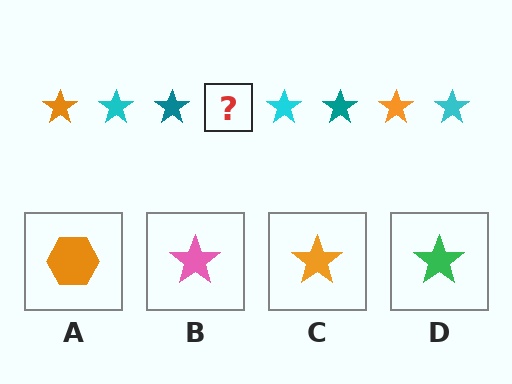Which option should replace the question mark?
Option C.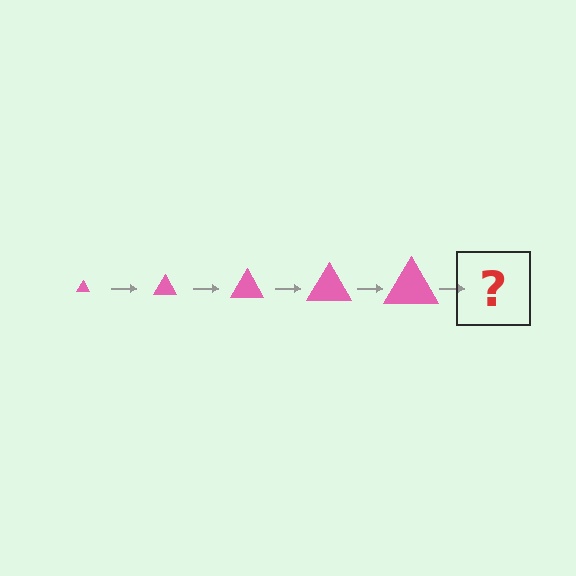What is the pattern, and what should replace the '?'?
The pattern is that the triangle gets progressively larger each step. The '?' should be a pink triangle, larger than the previous one.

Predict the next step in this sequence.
The next step is a pink triangle, larger than the previous one.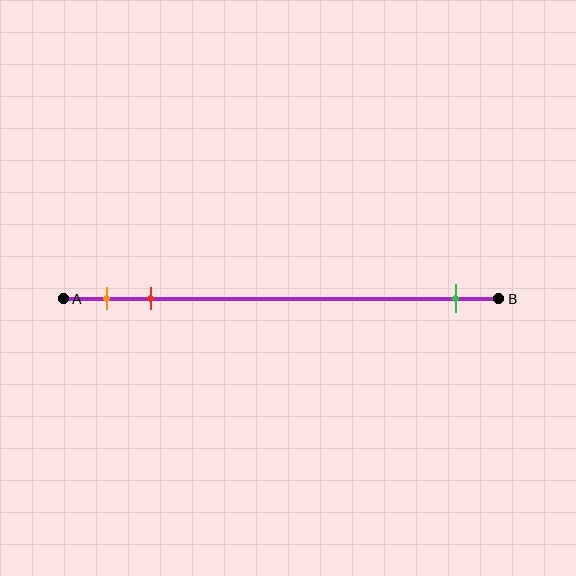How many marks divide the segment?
There are 3 marks dividing the segment.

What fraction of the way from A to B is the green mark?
The green mark is approximately 90% (0.9) of the way from A to B.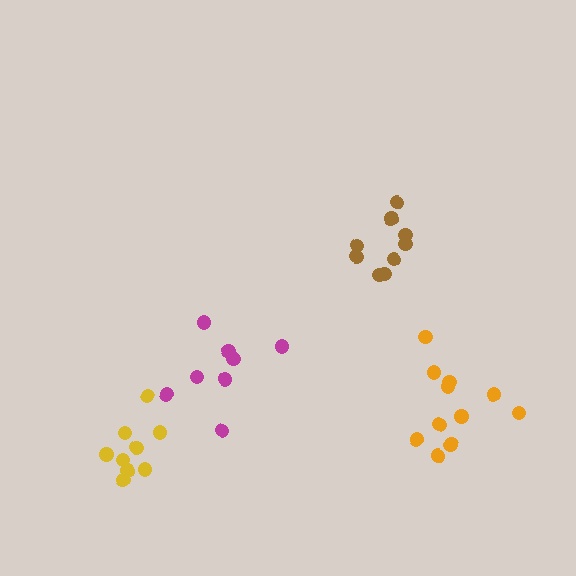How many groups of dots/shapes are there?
There are 4 groups.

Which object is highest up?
The brown cluster is topmost.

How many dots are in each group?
Group 1: 9 dots, Group 2: 9 dots, Group 3: 8 dots, Group 4: 11 dots (37 total).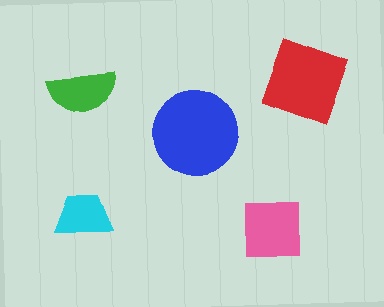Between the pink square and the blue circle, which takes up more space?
The blue circle.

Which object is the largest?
The blue circle.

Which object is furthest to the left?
The cyan trapezoid is leftmost.